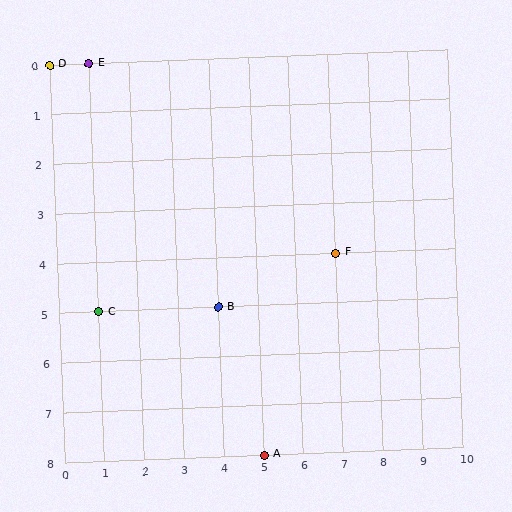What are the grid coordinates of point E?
Point E is at grid coordinates (1, 0).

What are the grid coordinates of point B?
Point B is at grid coordinates (4, 5).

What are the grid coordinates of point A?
Point A is at grid coordinates (5, 8).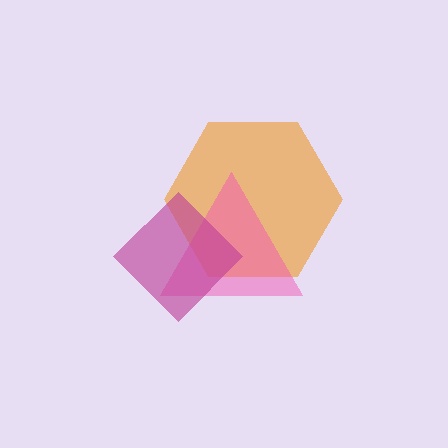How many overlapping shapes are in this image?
There are 3 overlapping shapes in the image.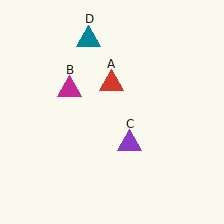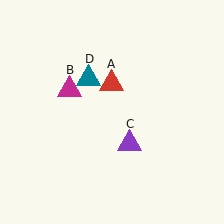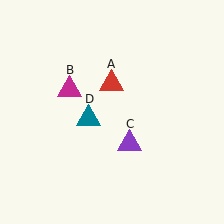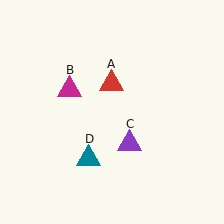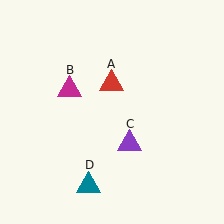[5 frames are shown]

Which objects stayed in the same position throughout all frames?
Red triangle (object A) and magenta triangle (object B) and purple triangle (object C) remained stationary.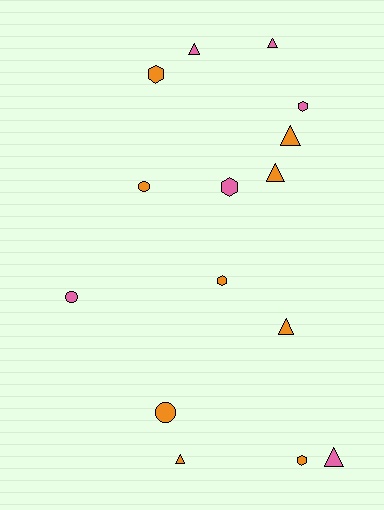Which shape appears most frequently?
Triangle, with 7 objects.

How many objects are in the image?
There are 15 objects.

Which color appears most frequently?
Orange, with 9 objects.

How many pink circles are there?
There is 1 pink circle.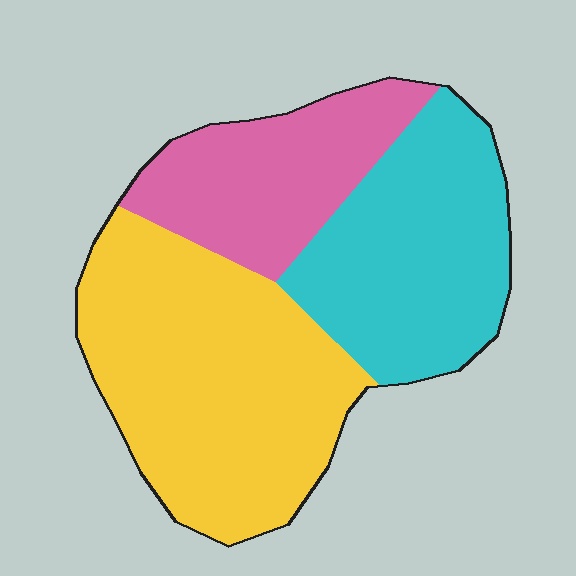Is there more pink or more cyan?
Cyan.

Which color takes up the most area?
Yellow, at roughly 45%.